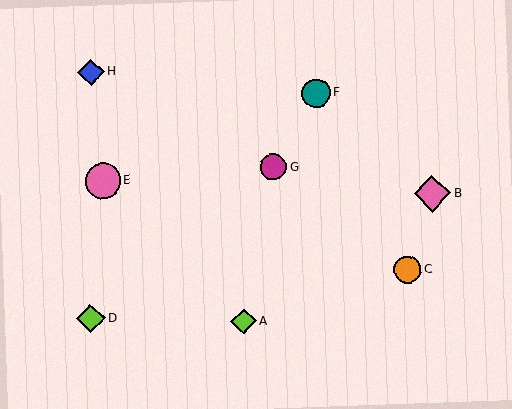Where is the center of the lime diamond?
The center of the lime diamond is at (91, 318).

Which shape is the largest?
The pink diamond (labeled B) is the largest.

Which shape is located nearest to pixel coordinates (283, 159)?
The magenta circle (labeled G) at (273, 167) is nearest to that location.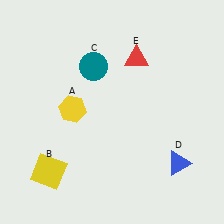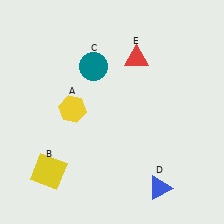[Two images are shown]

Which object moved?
The blue triangle (D) moved down.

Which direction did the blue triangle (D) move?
The blue triangle (D) moved down.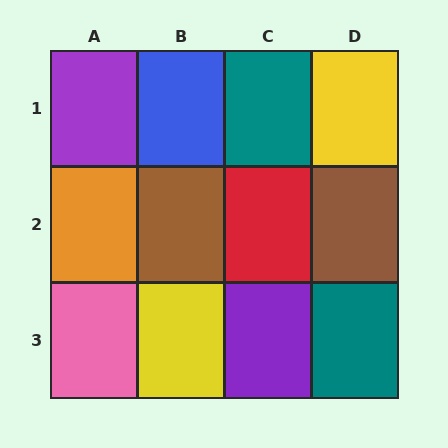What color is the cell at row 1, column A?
Purple.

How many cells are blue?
1 cell is blue.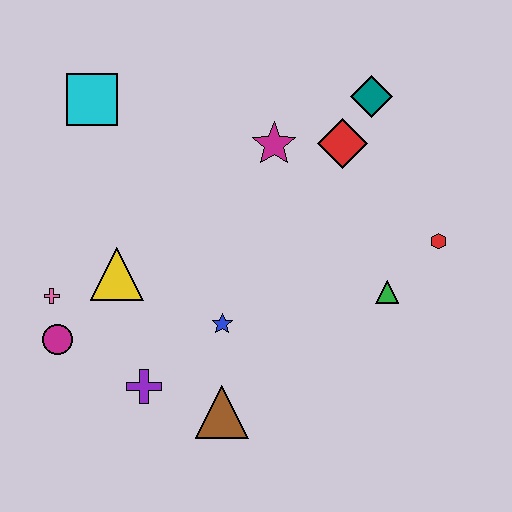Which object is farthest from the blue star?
The teal diamond is farthest from the blue star.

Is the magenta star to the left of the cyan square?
No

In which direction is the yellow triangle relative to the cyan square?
The yellow triangle is below the cyan square.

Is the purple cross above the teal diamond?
No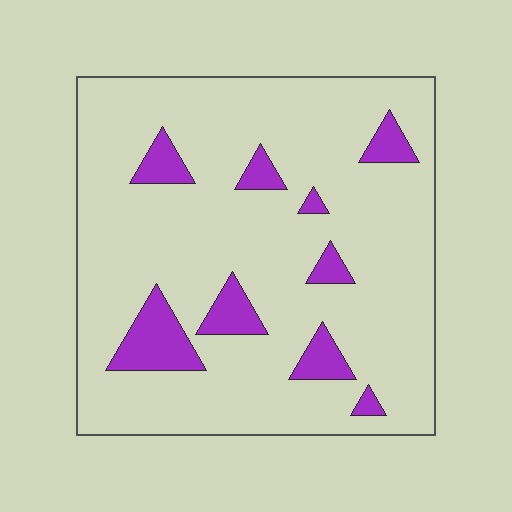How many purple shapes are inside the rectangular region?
9.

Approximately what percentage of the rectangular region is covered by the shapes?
Approximately 10%.